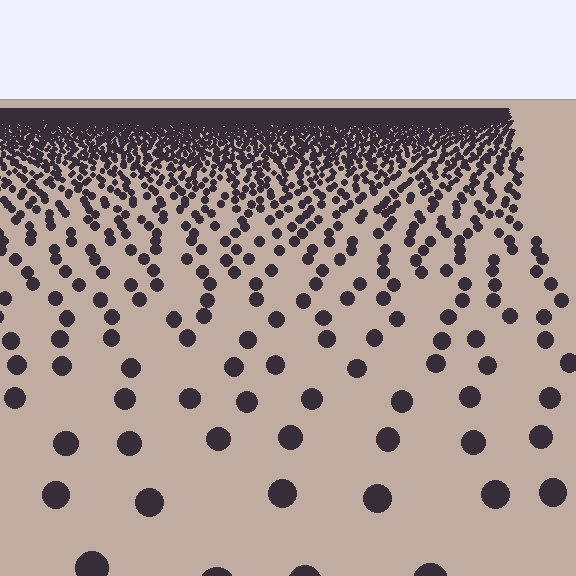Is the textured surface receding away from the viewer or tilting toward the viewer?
The surface is receding away from the viewer. Texture elements get smaller and denser toward the top.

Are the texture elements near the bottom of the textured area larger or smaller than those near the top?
Larger. Near the bottom, elements are closer to the viewer and appear at a bigger on-screen size.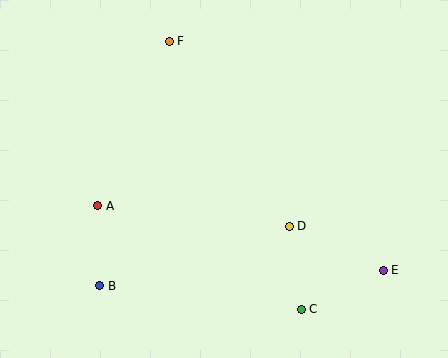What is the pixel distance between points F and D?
The distance between F and D is 221 pixels.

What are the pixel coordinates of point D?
Point D is at (289, 226).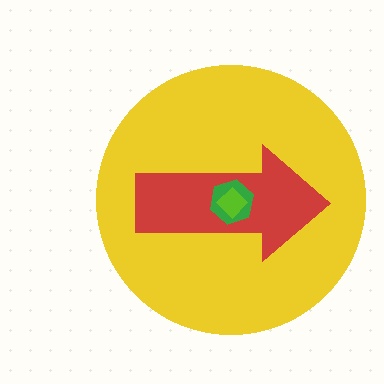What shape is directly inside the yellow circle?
The red arrow.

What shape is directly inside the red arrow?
The green hexagon.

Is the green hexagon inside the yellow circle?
Yes.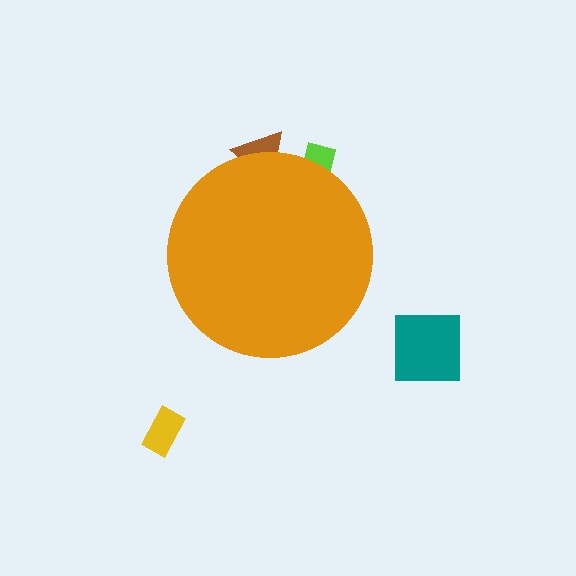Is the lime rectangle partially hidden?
Yes, the lime rectangle is partially hidden behind the orange circle.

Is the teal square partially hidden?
No, the teal square is fully visible.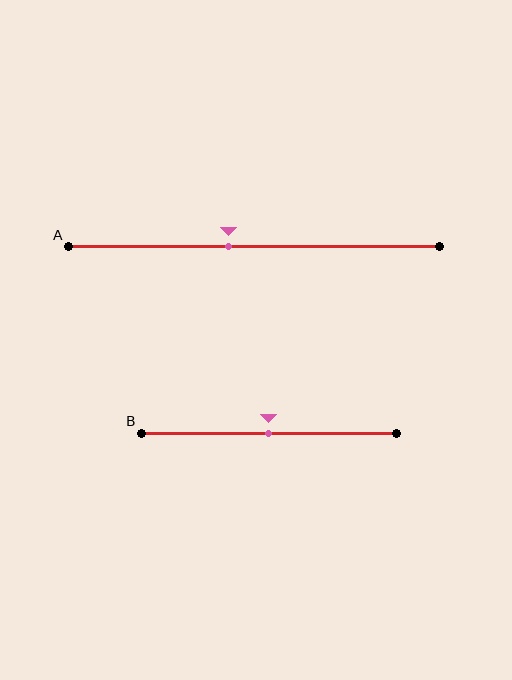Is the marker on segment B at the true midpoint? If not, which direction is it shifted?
Yes, the marker on segment B is at the true midpoint.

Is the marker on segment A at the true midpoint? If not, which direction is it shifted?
No, the marker on segment A is shifted to the left by about 7% of the segment length.